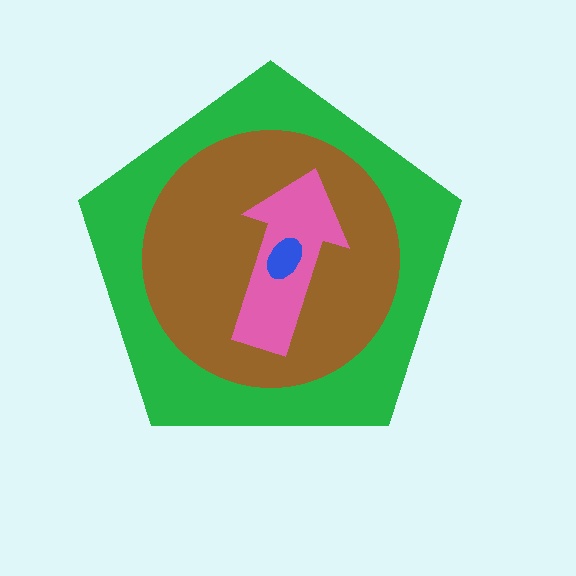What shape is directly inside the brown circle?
The pink arrow.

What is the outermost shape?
The green pentagon.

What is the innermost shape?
The blue ellipse.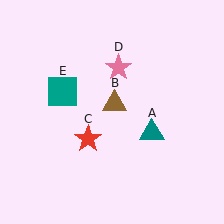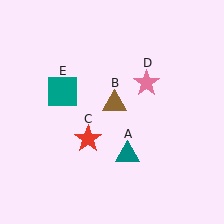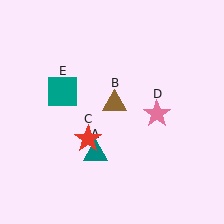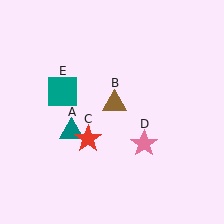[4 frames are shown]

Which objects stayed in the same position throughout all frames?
Brown triangle (object B) and red star (object C) and teal square (object E) remained stationary.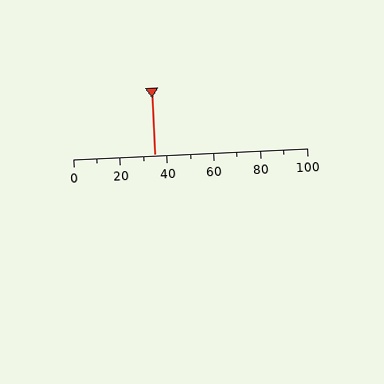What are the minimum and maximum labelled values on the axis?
The axis runs from 0 to 100.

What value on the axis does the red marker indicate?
The marker indicates approximately 35.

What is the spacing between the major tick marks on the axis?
The major ticks are spaced 20 apart.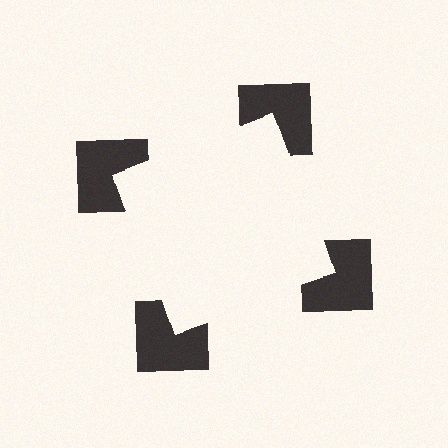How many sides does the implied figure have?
4 sides.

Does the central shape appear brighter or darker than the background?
It typically appears slightly brighter than the background, even though no actual brightness change is drawn.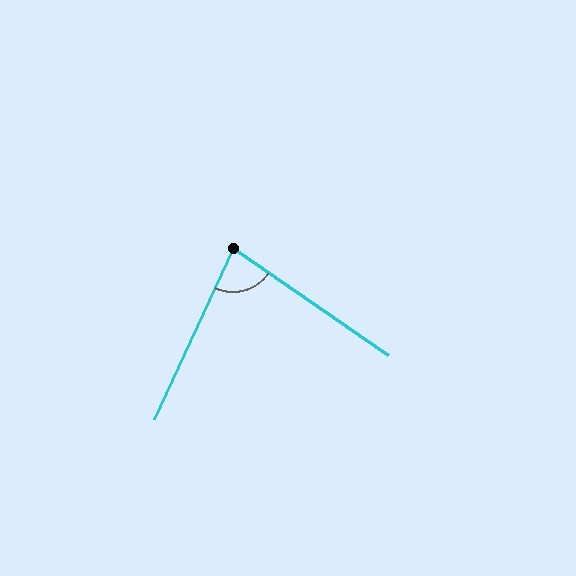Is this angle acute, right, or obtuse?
It is acute.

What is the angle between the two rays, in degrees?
Approximately 80 degrees.